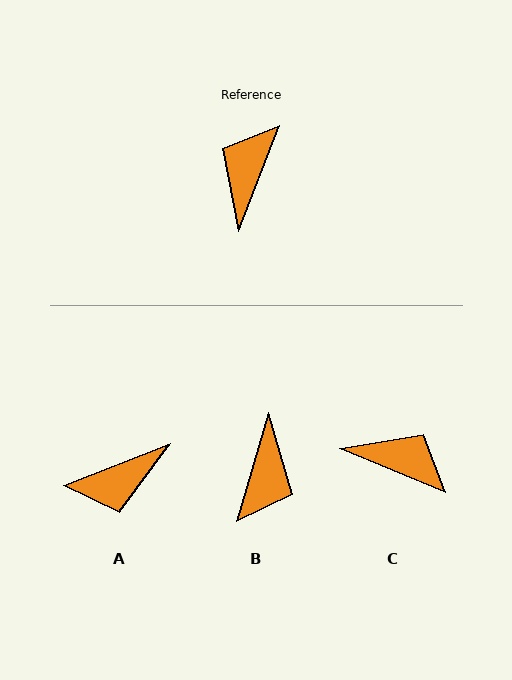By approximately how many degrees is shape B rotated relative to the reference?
Approximately 175 degrees clockwise.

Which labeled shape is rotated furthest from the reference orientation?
B, about 175 degrees away.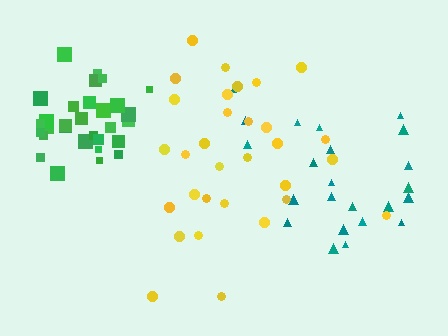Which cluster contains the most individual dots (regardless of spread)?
Green (31).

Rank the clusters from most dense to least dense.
green, teal, yellow.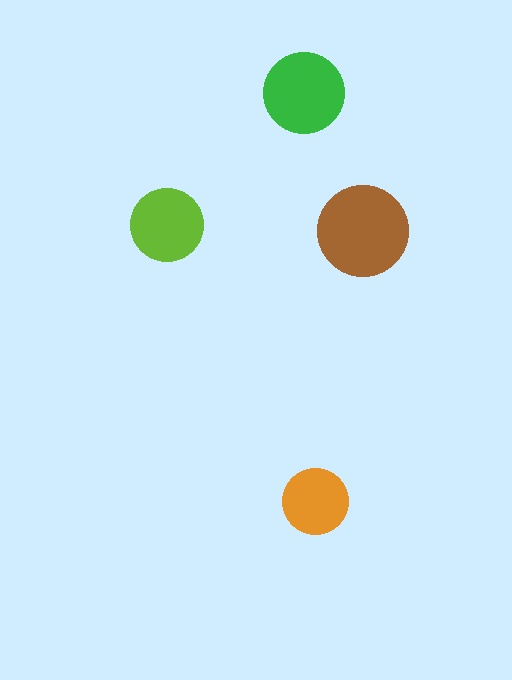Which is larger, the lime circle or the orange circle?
The lime one.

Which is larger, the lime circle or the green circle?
The green one.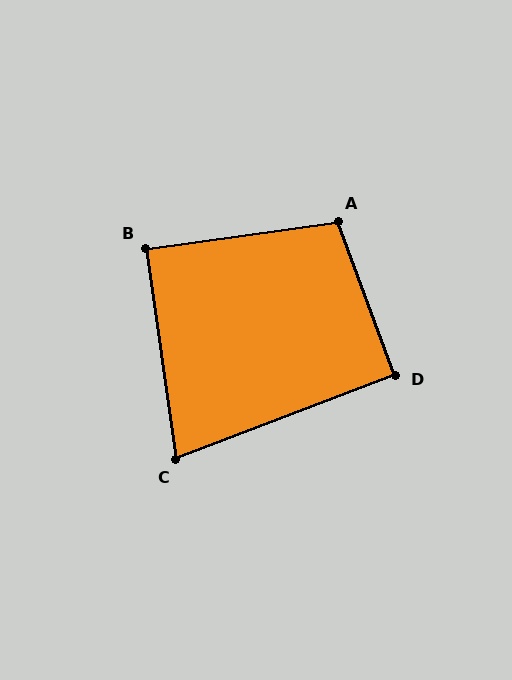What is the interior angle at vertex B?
Approximately 90 degrees (approximately right).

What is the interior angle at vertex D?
Approximately 90 degrees (approximately right).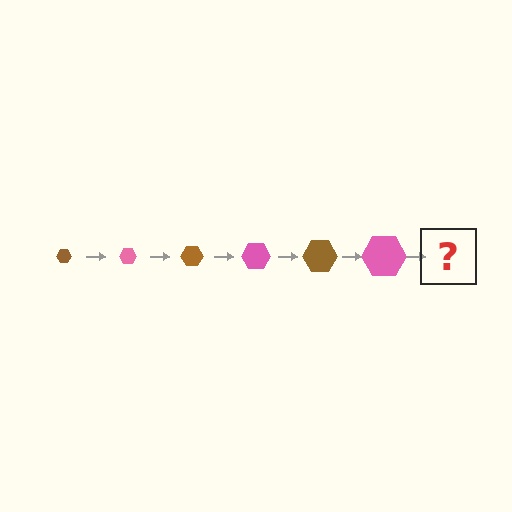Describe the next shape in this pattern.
It should be a brown hexagon, larger than the previous one.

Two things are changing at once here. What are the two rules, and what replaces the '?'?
The two rules are that the hexagon grows larger each step and the color cycles through brown and pink. The '?' should be a brown hexagon, larger than the previous one.